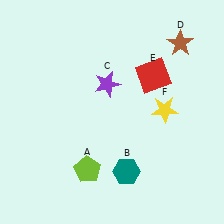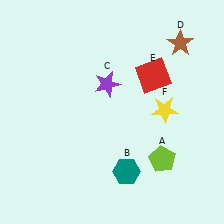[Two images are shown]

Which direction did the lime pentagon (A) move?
The lime pentagon (A) moved right.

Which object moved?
The lime pentagon (A) moved right.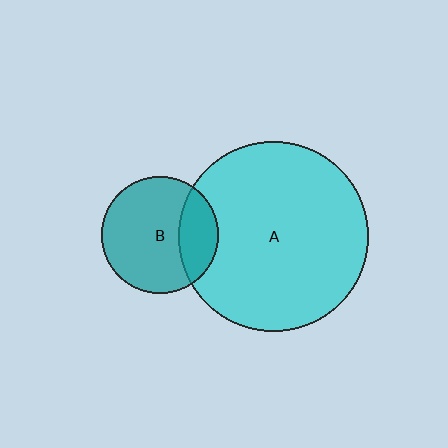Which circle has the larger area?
Circle A (cyan).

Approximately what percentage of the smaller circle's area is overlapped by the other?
Approximately 25%.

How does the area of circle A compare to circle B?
Approximately 2.6 times.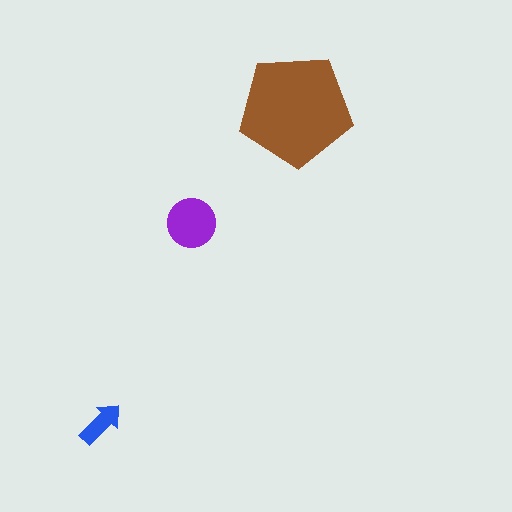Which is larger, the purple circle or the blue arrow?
The purple circle.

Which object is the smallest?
The blue arrow.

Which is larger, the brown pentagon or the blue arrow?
The brown pentagon.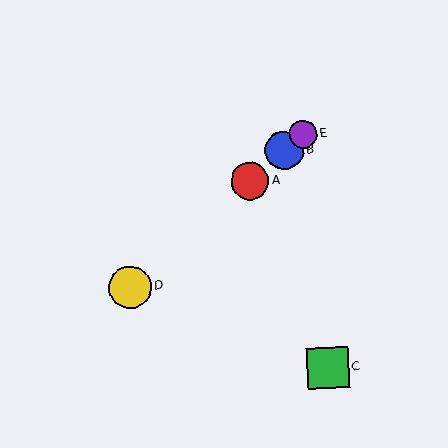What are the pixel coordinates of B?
Object B is at (284, 151).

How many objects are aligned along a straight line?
4 objects (A, B, D, E) are aligned along a straight line.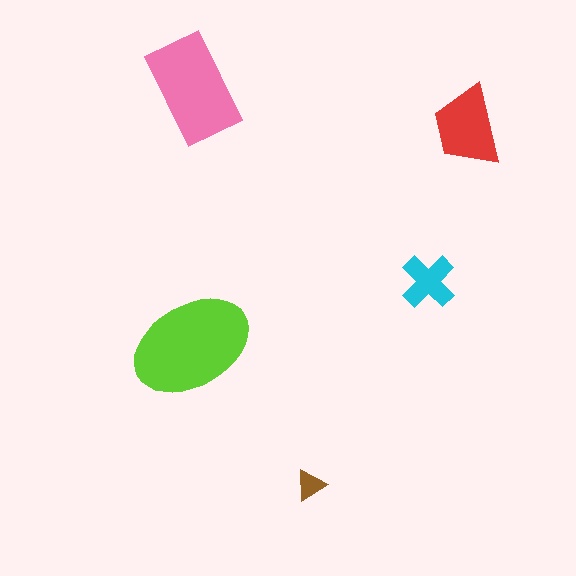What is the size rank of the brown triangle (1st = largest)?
5th.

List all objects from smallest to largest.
The brown triangle, the cyan cross, the red trapezoid, the pink rectangle, the lime ellipse.